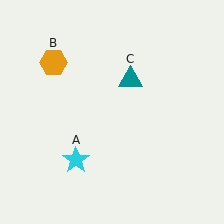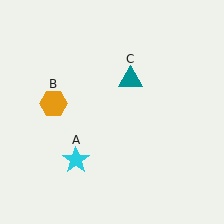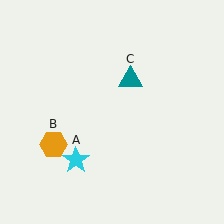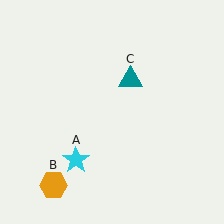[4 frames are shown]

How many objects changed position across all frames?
1 object changed position: orange hexagon (object B).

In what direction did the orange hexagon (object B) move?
The orange hexagon (object B) moved down.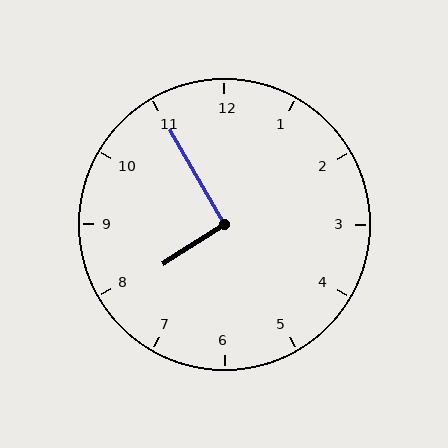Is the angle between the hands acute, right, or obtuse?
It is right.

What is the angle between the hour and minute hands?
Approximately 92 degrees.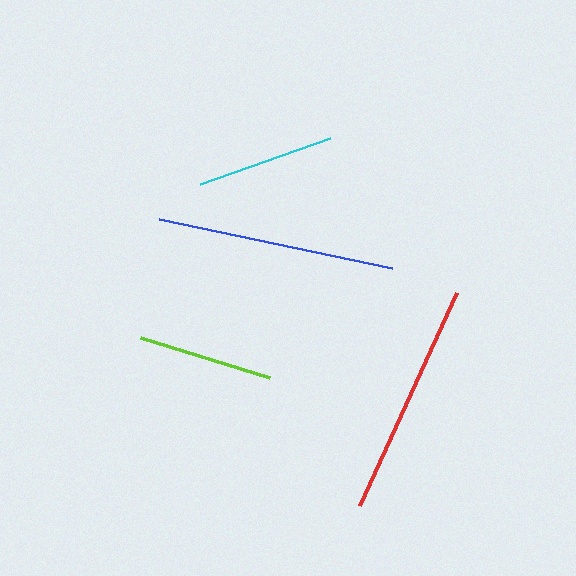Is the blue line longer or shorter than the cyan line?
The blue line is longer than the cyan line.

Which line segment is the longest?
The blue line is the longest at approximately 239 pixels.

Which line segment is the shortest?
The lime line is the shortest at approximately 135 pixels.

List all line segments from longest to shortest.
From longest to shortest: blue, red, cyan, lime.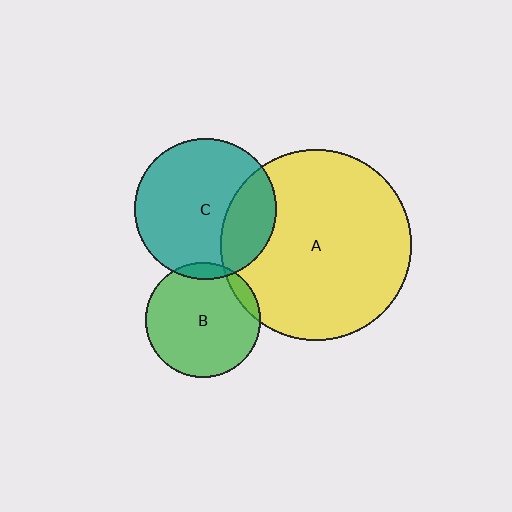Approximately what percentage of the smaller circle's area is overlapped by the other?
Approximately 5%.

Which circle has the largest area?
Circle A (yellow).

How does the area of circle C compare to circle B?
Approximately 1.5 times.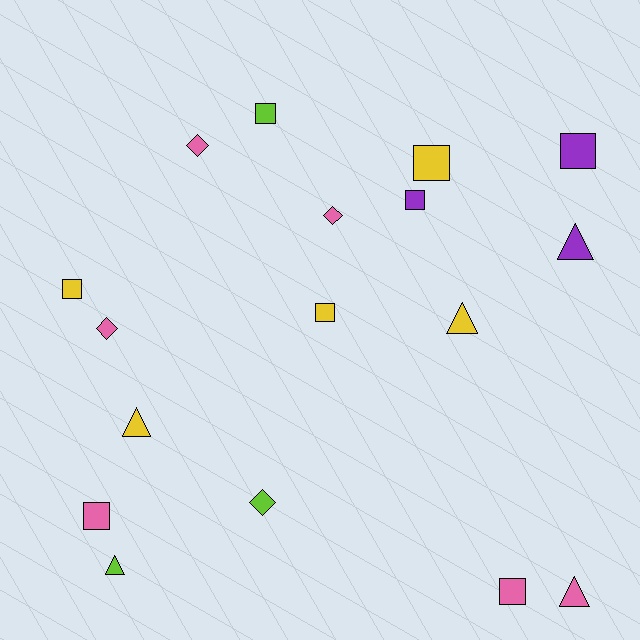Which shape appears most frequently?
Square, with 8 objects.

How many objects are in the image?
There are 17 objects.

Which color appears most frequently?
Pink, with 6 objects.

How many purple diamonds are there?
There are no purple diamonds.